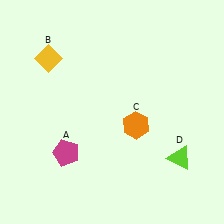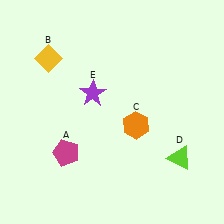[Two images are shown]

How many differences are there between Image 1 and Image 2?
There is 1 difference between the two images.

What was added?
A purple star (E) was added in Image 2.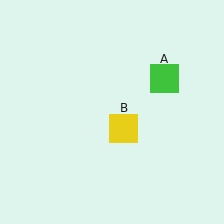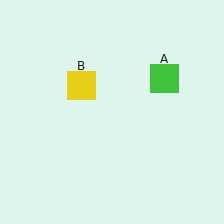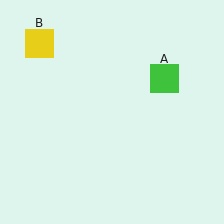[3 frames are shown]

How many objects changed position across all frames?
1 object changed position: yellow square (object B).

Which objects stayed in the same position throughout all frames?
Green square (object A) remained stationary.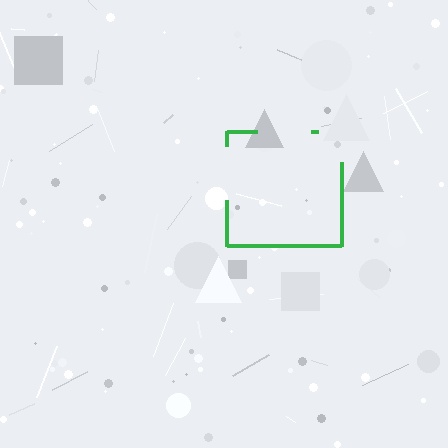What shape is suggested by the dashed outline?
The dashed outline suggests a square.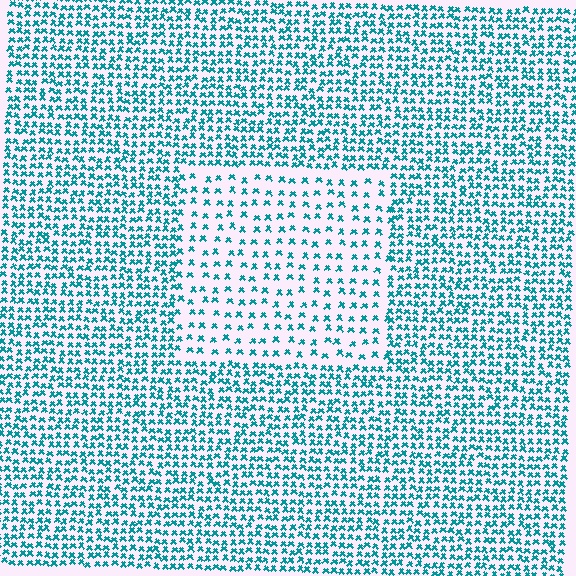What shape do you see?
I see a rectangle.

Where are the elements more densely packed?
The elements are more densely packed outside the rectangle boundary.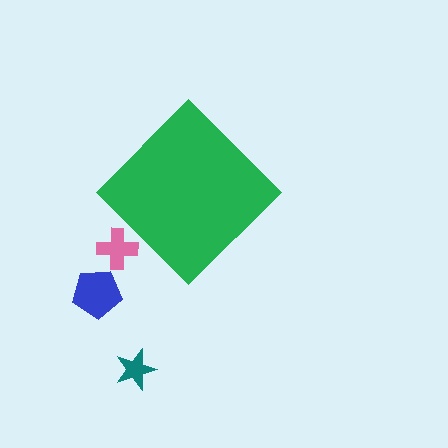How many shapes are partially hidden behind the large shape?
1 shape is partially hidden.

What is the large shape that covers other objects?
A green diamond.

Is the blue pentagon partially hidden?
No, the blue pentagon is fully visible.